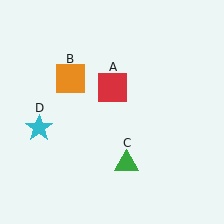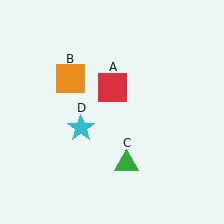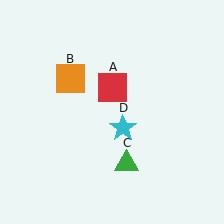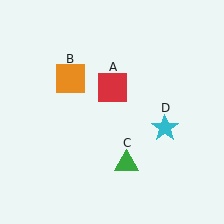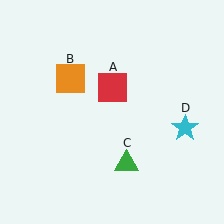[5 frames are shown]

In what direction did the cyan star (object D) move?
The cyan star (object D) moved right.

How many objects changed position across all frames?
1 object changed position: cyan star (object D).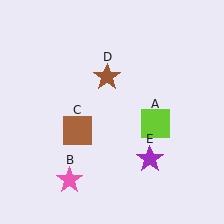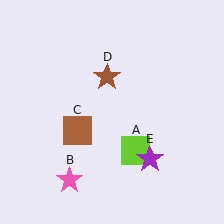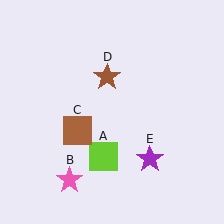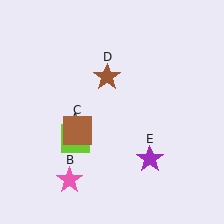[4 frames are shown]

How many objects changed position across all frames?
1 object changed position: lime square (object A).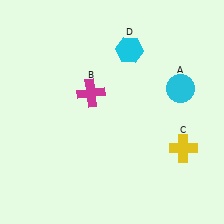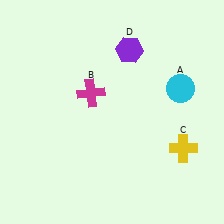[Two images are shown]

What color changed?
The hexagon (D) changed from cyan in Image 1 to purple in Image 2.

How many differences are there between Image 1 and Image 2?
There is 1 difference between the two images.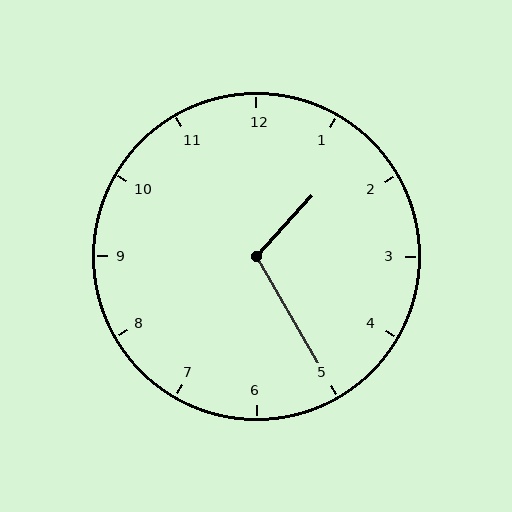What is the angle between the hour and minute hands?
Approximately 108 degrees.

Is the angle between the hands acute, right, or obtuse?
It is obtuse.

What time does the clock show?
1:25.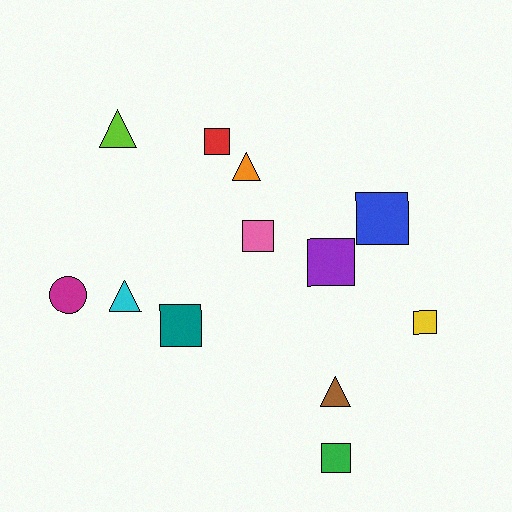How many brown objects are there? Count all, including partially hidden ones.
There is 1 brown object.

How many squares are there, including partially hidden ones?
There are 7 squares.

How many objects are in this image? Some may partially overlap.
There are 12 objects.